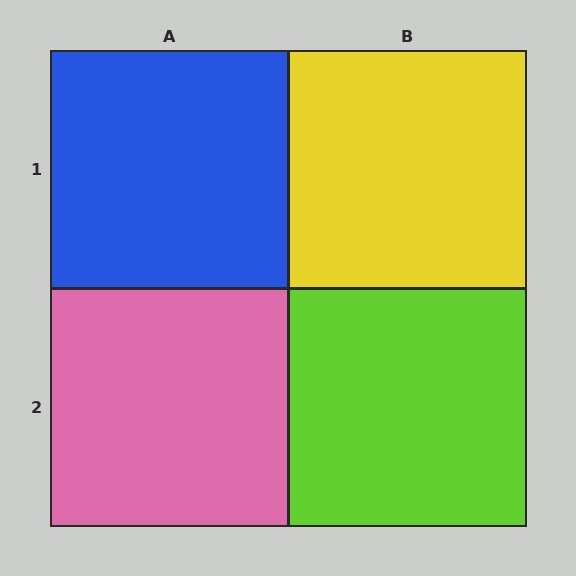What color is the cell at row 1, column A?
Blue.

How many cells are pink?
1 cell is pink.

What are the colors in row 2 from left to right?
Pink, lime.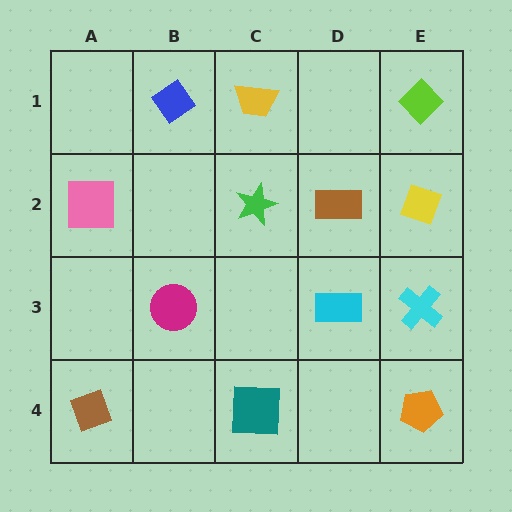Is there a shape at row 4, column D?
No, that cell is empty.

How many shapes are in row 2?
4 shapes.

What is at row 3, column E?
A cyan cross.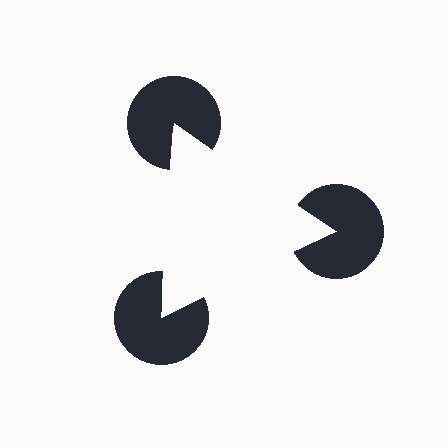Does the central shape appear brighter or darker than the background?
It typically appears slightly brighter than the background, even though no actual brightness change is drawn.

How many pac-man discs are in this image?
There are 3 — one at each vertex of the illusory triangle.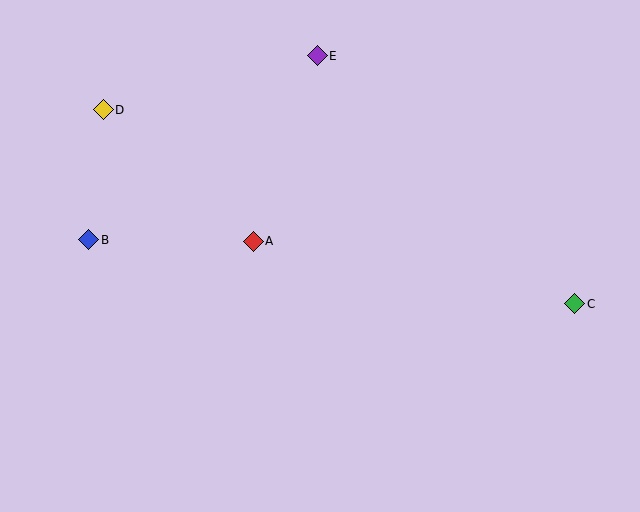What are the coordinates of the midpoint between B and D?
The midpoint between B and D is at (96, 175).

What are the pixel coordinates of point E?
Point E is at (317, 56).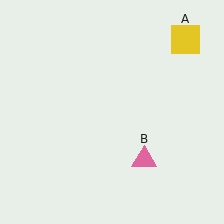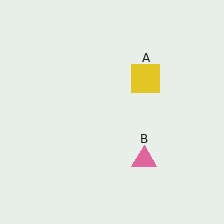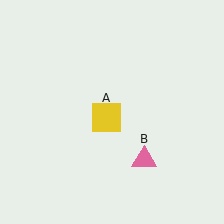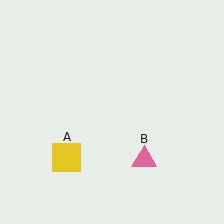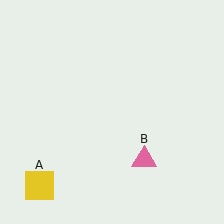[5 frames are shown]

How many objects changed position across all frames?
1 object changed position: yellow square (object A).